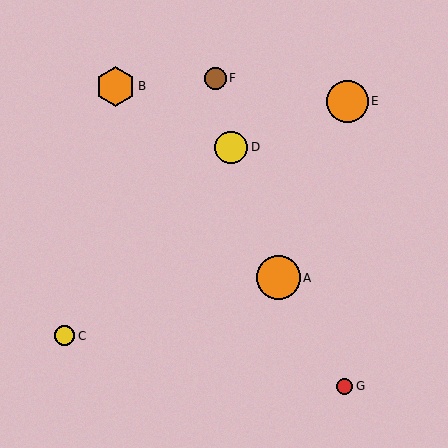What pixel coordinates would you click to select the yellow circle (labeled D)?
Click at (231, 147) to select the yellow circle D.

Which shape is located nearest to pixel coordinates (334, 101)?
The orange circle (labeled E) at (347, 101) is nearest to that location.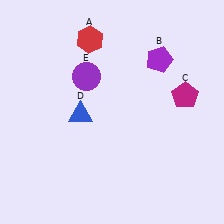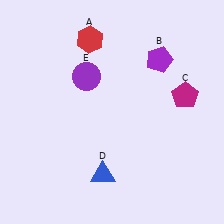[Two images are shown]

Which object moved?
The blue triangle (D) moved down.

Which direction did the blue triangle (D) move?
The blue triangle (D) moved down.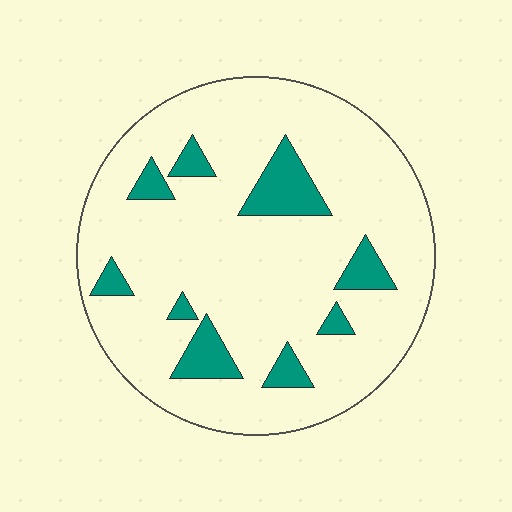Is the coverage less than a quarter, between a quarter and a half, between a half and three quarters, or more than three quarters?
Less than a quarter.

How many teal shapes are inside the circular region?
9.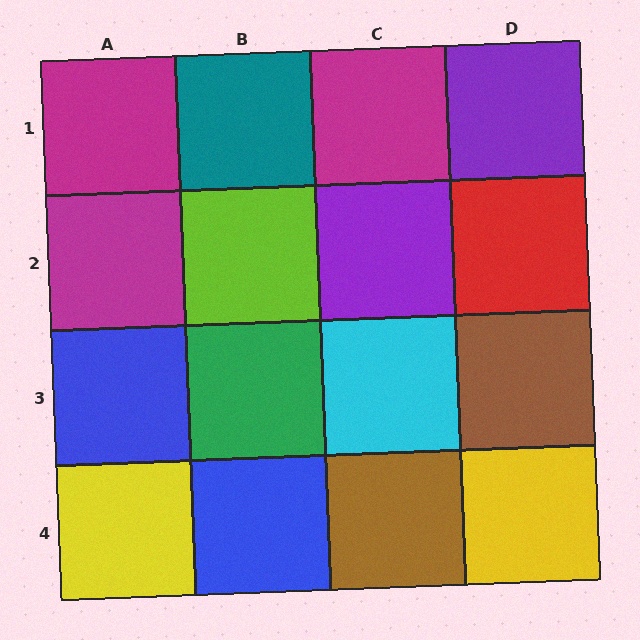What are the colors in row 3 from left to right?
Blue, green, cyan, brown.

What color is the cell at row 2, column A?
Magenta.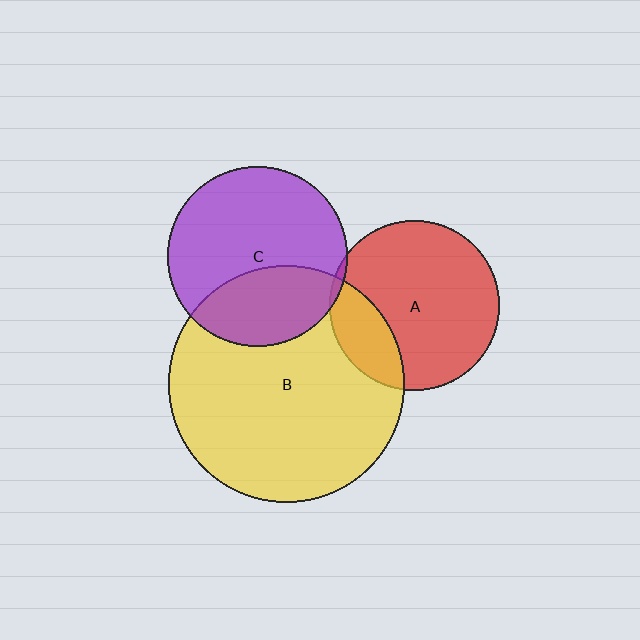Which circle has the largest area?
Circle B (yellow).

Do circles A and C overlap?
Yes.